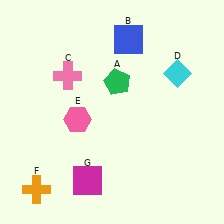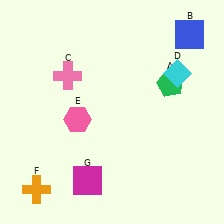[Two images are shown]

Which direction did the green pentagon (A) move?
The green pentagon (A) moved right.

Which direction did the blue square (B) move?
The blue square (B) moved right.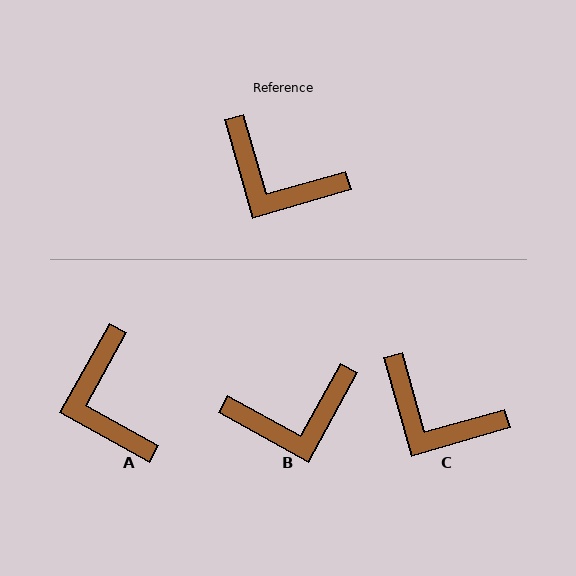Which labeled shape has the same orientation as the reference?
C.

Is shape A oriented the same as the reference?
No, it is off by about 45 degrees.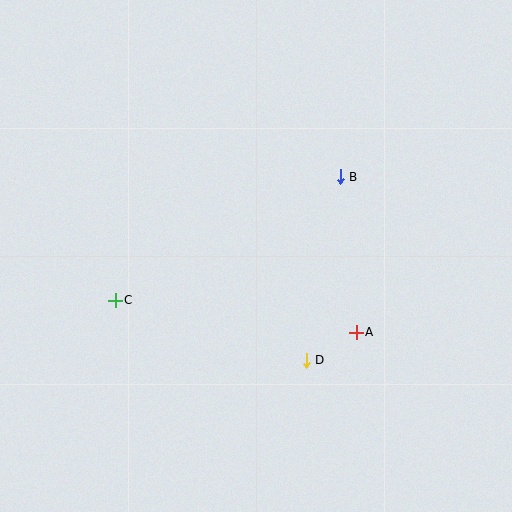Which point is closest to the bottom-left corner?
Point C is closest to the bottom-left corner.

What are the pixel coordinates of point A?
Point A is at (356, 332).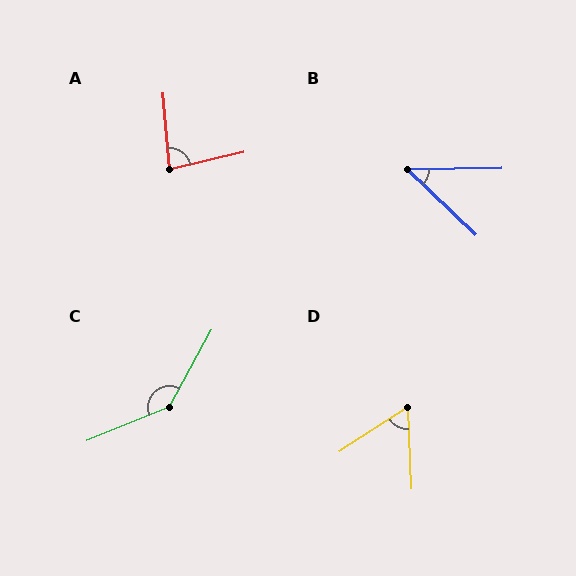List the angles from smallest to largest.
B (45°), D (60°), A (82°), C (141°).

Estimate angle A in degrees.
Approximately 82 degrees.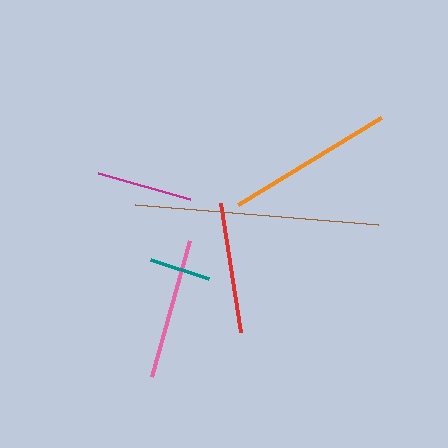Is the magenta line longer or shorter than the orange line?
The orange line is longer than the magenta line.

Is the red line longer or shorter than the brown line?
The brown line is longer than the red line.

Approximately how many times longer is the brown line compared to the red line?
The brown line is approximately 1.9 times the length of the red line.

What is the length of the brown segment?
The brown segment is approximately 244 pixels long.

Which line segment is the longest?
The brown line is the longest at approximately 244 pixels.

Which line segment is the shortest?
The teal line is the shortest at approximately 61 pixels.